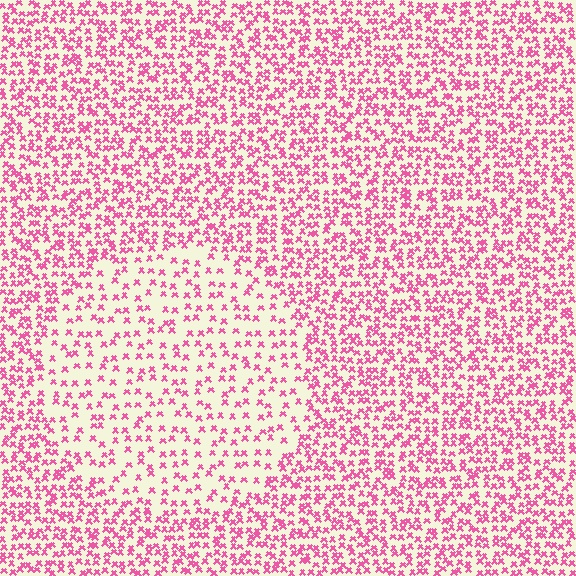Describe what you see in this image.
The image contains small pink elements arranged at two different densities. A circle-shaped region is visible where the elements are less densely packed than the surrounding area.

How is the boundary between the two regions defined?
The boundary is defined by a change in element density (approximately 2.0x ratio). All elements are the same color, size, and shape.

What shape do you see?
I see a circle.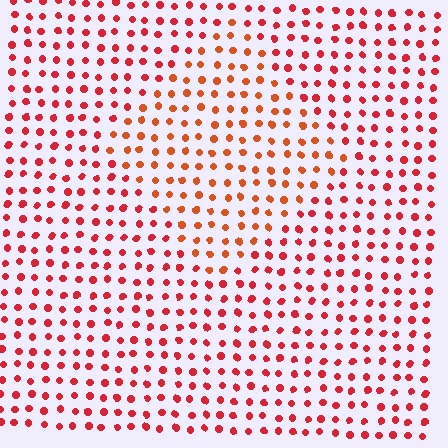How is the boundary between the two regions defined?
The boundary is defined purely by a slight shift in hue (about 23 degrees). Spacing, size, and orientation are identical on both sides.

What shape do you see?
I see a diamond.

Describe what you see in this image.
The image is filled with small red elements in a uniform arrangement. A diamond-shaped region is visible where the elements are tinted to a slightly different hue, forming a subtle color boundary.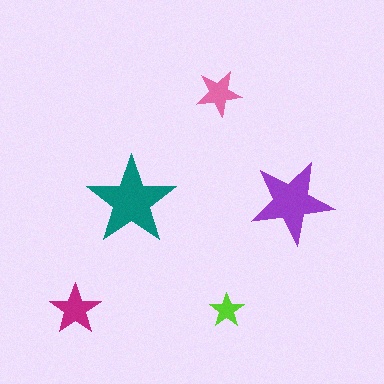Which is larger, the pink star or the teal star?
The teal one.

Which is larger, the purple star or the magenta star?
The purple one.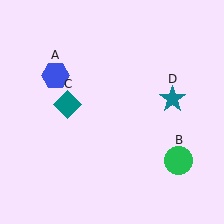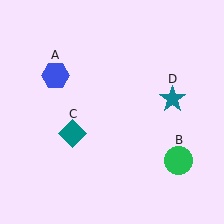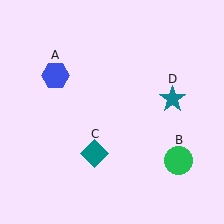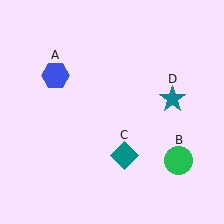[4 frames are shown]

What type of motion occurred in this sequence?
The teal diamond (object C) rotated counterclockwise around the center of the scene.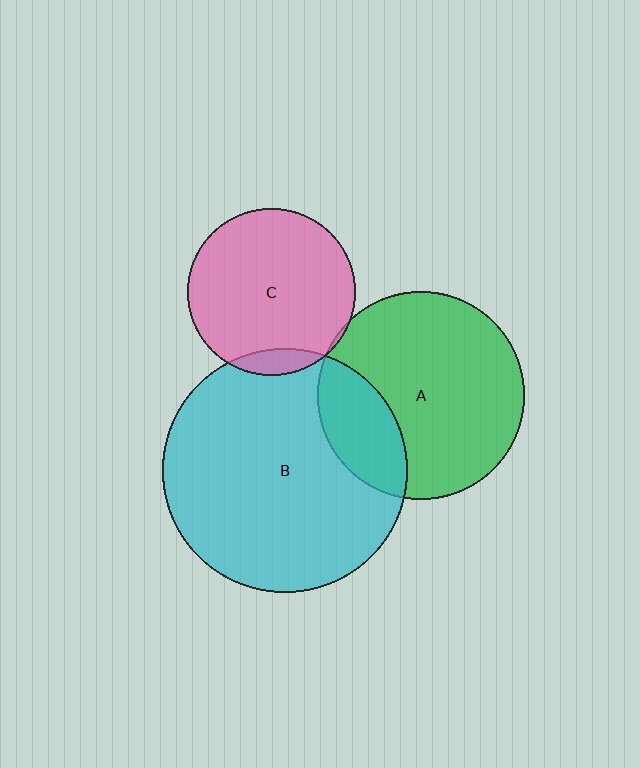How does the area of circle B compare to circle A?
Approximately 1.4 times.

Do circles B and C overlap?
Yes.